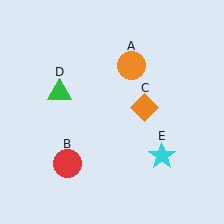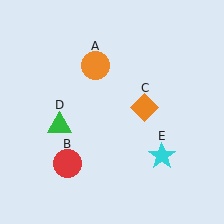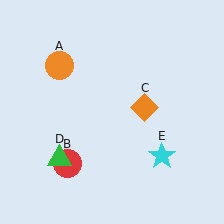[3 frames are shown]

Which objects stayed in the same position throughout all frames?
Red circle (object B) and orange diamond (object C) and cyan star (object E) remained stationary.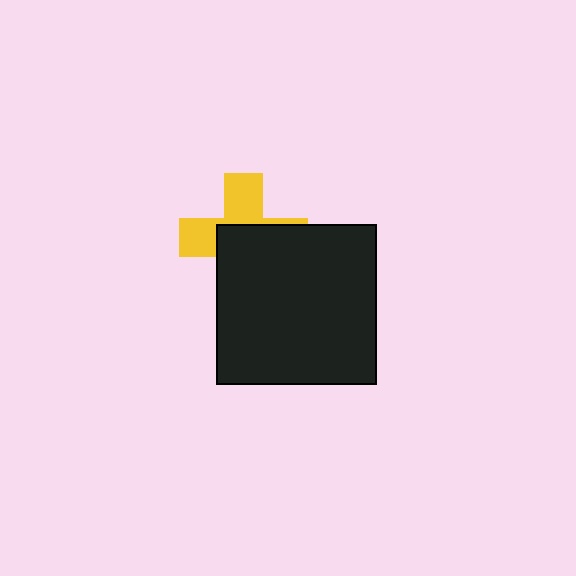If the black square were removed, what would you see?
You would see the complete yellow cross.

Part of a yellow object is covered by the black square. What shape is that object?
It is a cross.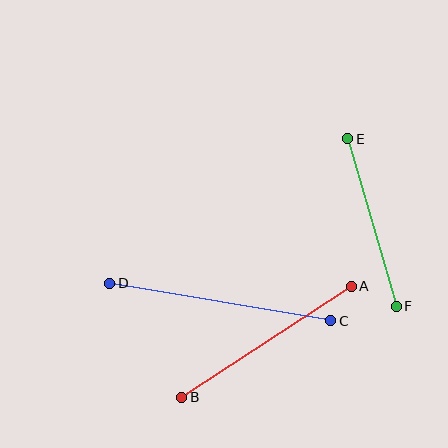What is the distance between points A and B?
The distance is approximately 203 pixels.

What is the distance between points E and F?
The distance is approximately 175 pixels.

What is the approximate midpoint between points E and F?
The midpoint is at approximately (372, 223) pixels.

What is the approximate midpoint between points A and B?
The midpoint is at approximately (267, 342) pixels.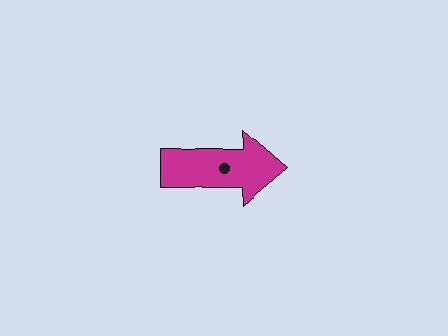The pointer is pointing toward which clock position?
Roughly 3 o'clock.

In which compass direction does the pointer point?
East.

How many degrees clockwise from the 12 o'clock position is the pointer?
Approximately 91 degrees.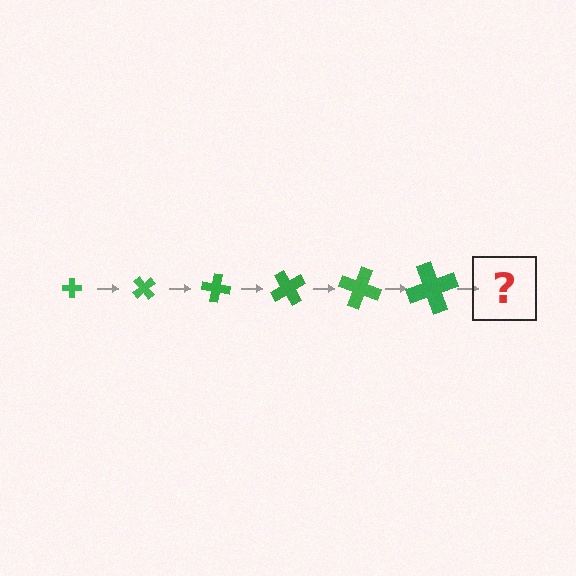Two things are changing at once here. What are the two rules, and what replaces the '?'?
The two rules are that the cross grows larger each step and it rotates 50 degrees each step. The '?' should be a cross, larger than the previous one and rotated 300 degrees from the start.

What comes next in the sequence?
The next element should be a cross, larger than the previous one and rotated 300 degrees from the start.